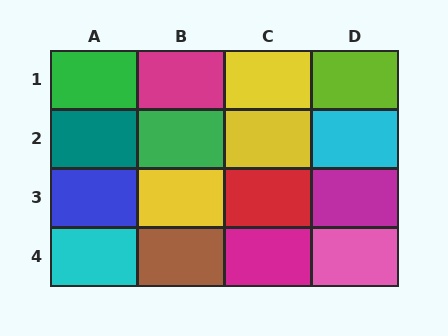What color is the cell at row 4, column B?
Brown.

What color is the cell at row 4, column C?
Magenta.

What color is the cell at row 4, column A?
Cyan.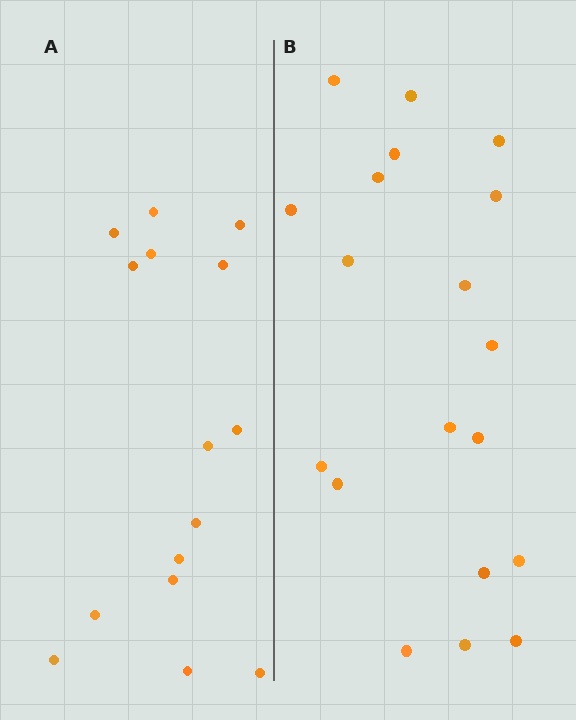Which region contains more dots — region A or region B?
Region B (the right region) has more dots.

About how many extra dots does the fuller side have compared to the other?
Region B has about 4 more dots than region A.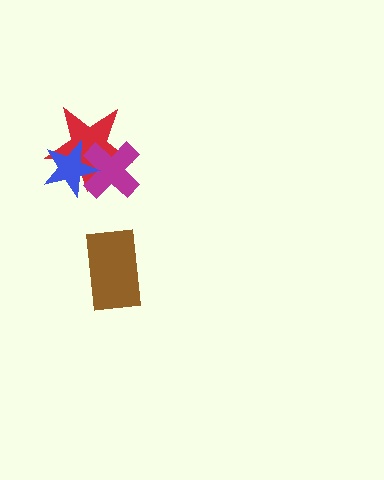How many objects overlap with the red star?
2 objects overlap with the red star.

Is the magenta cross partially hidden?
Yes, it is partially covered by another shape.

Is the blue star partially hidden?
No, no other shape covers it.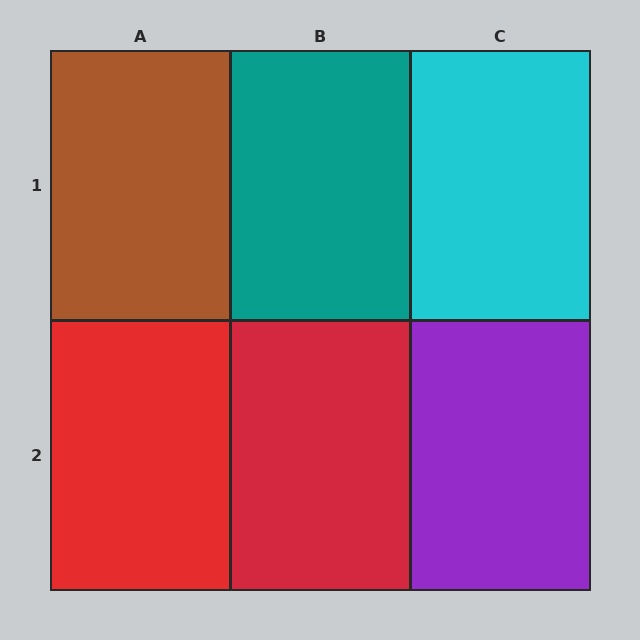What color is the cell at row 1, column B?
Teal.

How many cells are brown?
1 cell is brown.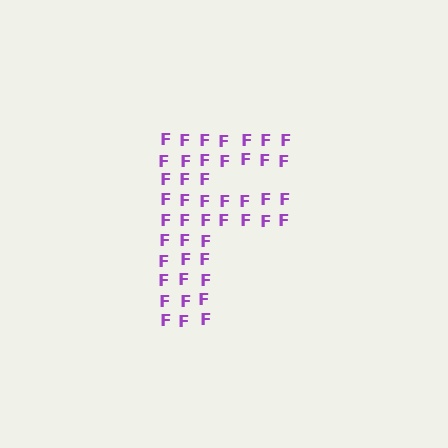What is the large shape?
The large shape is the letter F.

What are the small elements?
The small elements are letter F's.